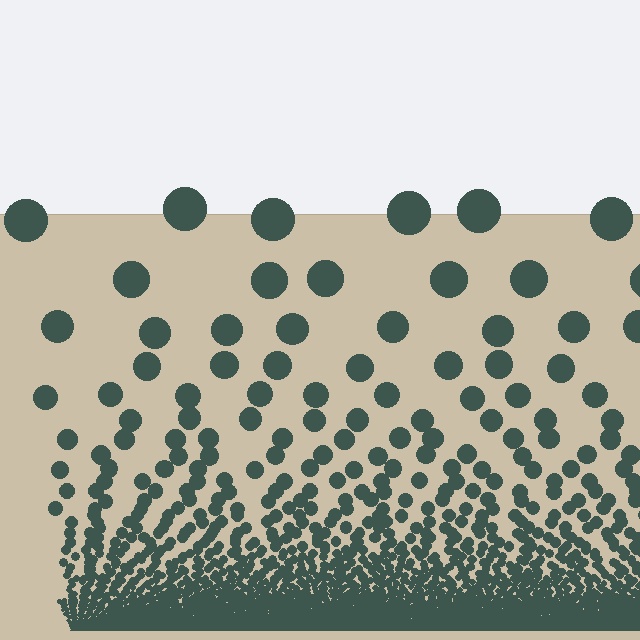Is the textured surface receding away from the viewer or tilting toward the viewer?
The surface appears to tilt toward the viewer. Texture elements get larger and sparser toward the top.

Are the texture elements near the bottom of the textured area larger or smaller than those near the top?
Smaller. The gradient is inverted — elements near the bottom are smaller and denser.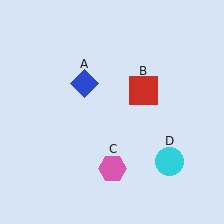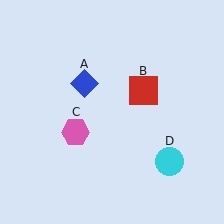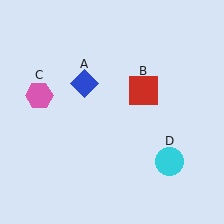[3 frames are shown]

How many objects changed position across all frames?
1 object changed position: pink hexagon (object C).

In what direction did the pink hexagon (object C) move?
The pink hexagon (object C) moved up and to the left.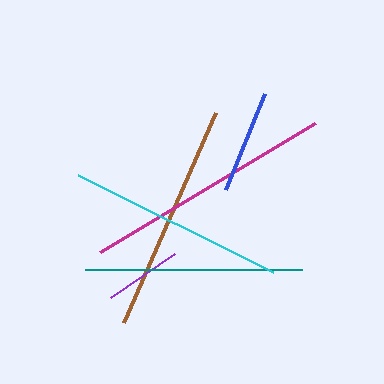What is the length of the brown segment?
The brown segment is approximately 230 pixels long.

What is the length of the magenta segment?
The magenta segment is approximately 250 pixels long.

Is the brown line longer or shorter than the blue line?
The brown line is longer than the blue line.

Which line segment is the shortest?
The purple line is the shortest at approximately 77 pixels.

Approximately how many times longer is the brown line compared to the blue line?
The brown line is approximately 2.2 times the length of the blue line.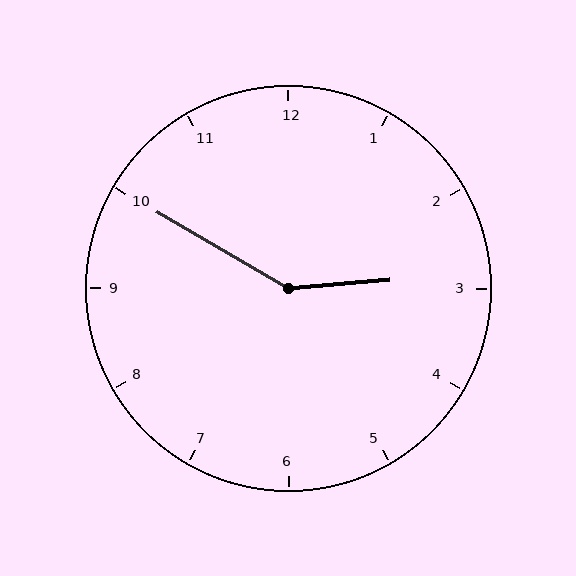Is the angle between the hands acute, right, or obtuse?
It is obtuse.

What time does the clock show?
2:50.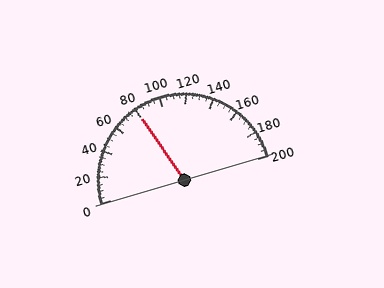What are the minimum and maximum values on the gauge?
The gauge ranges from 0 to 200.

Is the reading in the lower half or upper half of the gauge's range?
The reading is in the lower half of the range (0 to 200).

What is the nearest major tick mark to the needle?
The nearest major tick mark is 80.